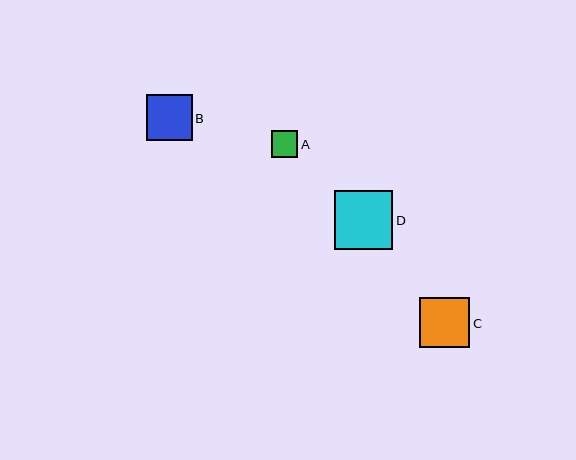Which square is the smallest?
Square A is the smallest with a size of approximately 26 pixels.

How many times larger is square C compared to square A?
Square C is approximately 1.9 times the size of square A.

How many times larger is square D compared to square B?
Square D is approximately 1.3 times the size of square B.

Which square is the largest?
Square D is the largest with a size of approximately 59 pixels.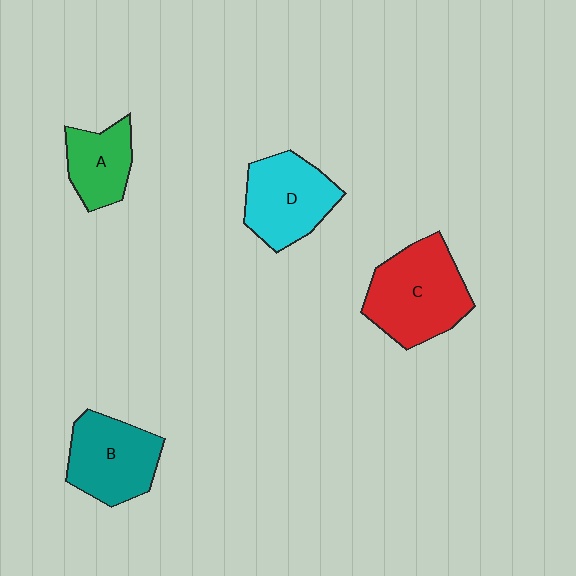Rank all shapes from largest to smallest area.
From largest to smallest: C (red), D (cyan), B (teal), A (green).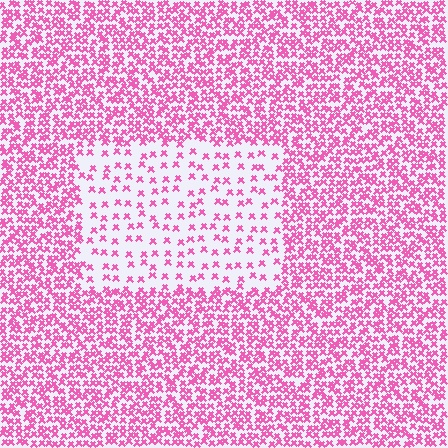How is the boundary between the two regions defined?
The boundary is defined by a change in element density (approximately 2.7x ratio). All elements are the same color, size, and shape.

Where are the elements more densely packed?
The elements are more densely packed outside the rectangle boundary.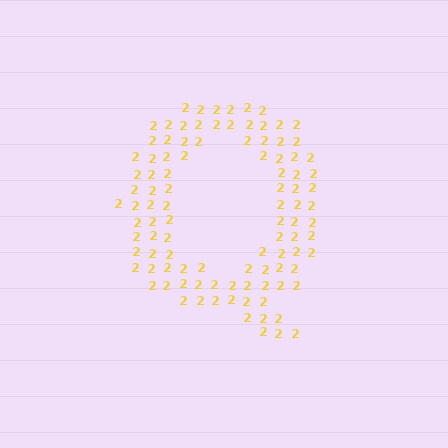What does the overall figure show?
The overall figure shows the letter Q.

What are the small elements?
The small elements are digit 2's.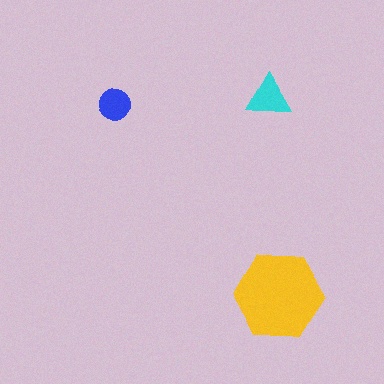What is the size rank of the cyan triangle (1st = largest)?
2nd.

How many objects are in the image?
There are 3 objects in the image.